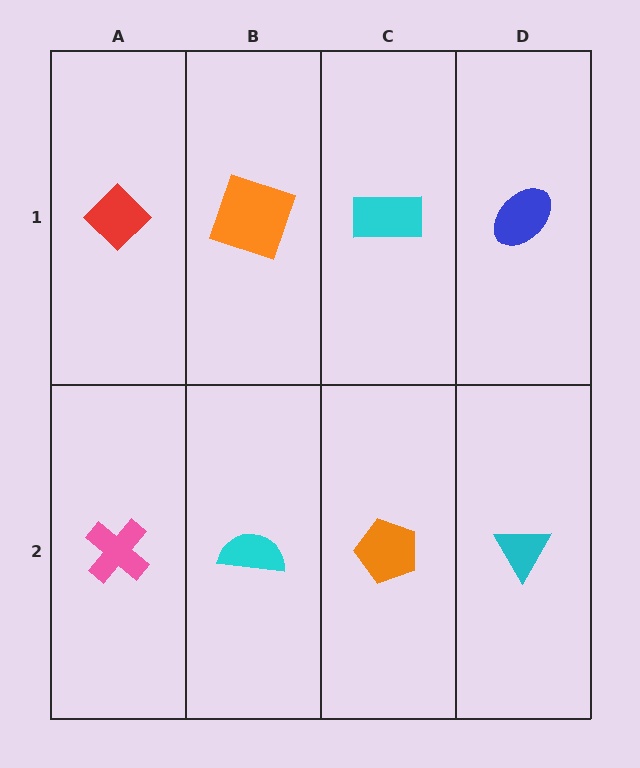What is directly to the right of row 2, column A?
A cyan semicircle.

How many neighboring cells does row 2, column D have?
2.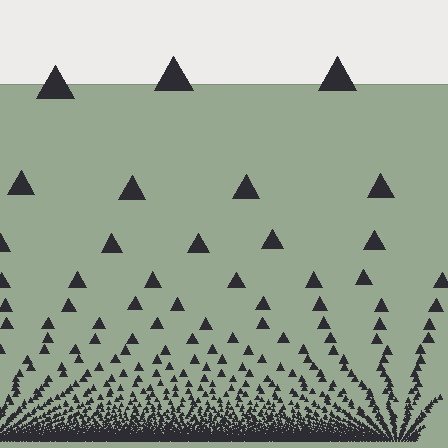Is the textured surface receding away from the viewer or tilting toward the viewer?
The surface appears to tilt toward the viewer. Texture elements get larger and sparser toward the top.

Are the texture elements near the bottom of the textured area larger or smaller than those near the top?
Smaller. The gradient is inverted — elements near the bottom are smaller and denser.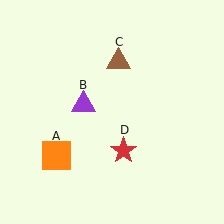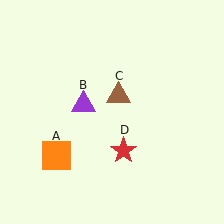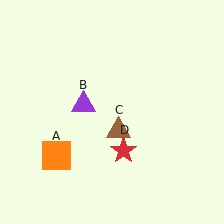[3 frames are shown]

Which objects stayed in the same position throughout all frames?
Orange square (object A) and purple triangle (object B) and red star (object D) remained stationary.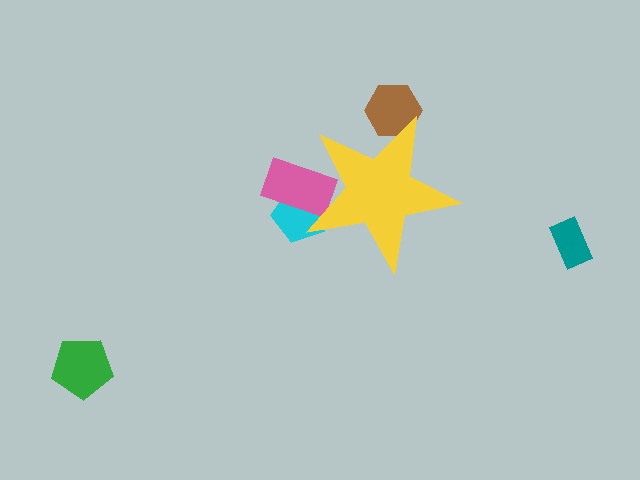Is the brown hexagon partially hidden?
Yes, the brown hexagon is partially hidden behind the yellow star.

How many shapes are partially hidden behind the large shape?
3 shapes are partially hidden.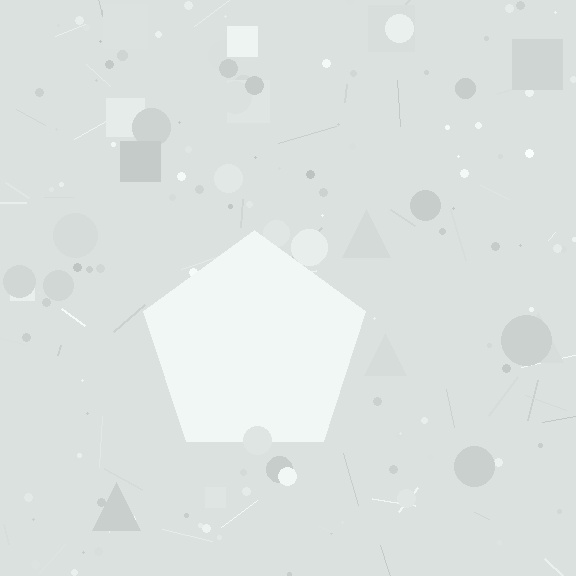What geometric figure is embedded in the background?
A pentagon is embedded in the background.